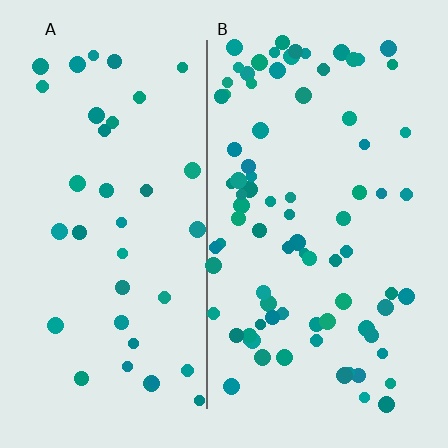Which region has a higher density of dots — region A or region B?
B (the right).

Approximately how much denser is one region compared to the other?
Approximately 2.2× — region B over region A.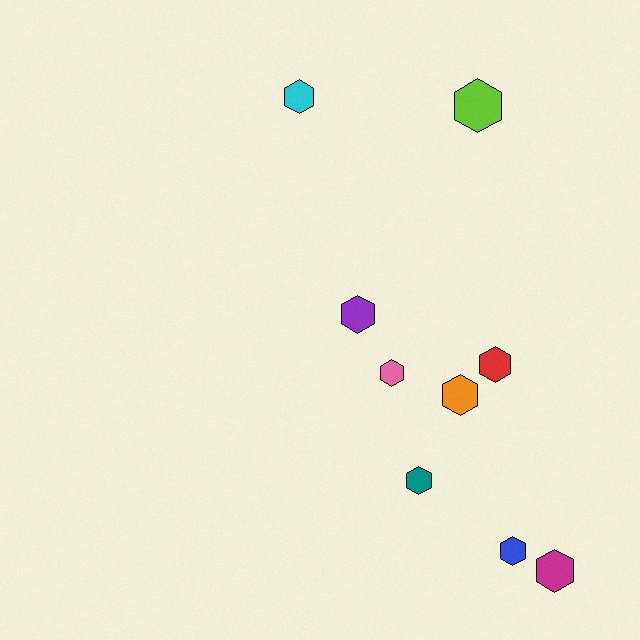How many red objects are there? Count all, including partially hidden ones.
There is 1 red object.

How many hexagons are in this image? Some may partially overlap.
There are 9 hexagons.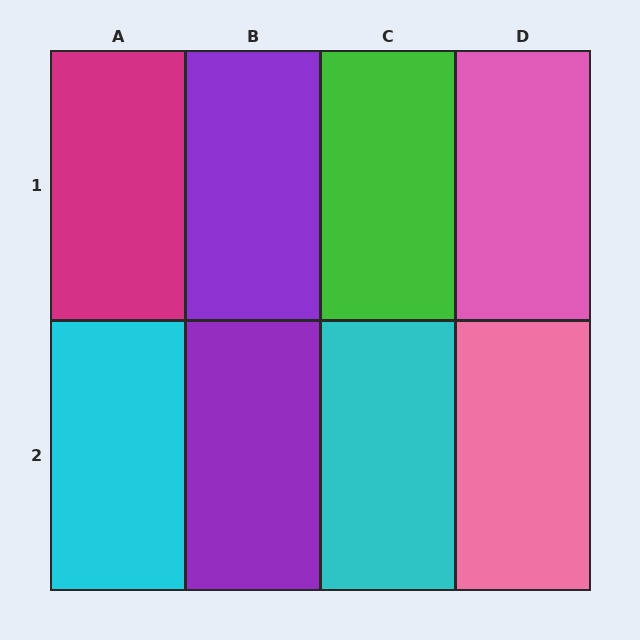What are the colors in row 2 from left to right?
Cyan, purple, cyan, pink.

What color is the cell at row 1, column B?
Purple.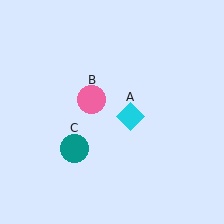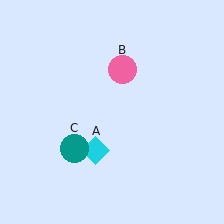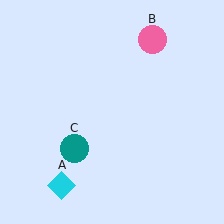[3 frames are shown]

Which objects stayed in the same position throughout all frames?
Teal circle (object C) remained stationary.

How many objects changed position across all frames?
2 objects changed position: cyan diamond (object A), pink circle (object B).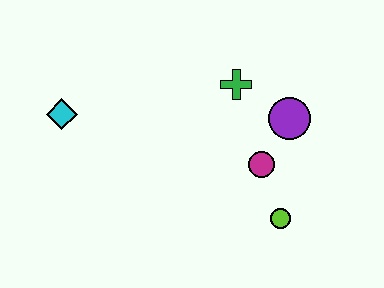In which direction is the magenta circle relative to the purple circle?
The magenta circle is below the purple circle.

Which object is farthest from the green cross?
The cyan diamond is farthest from the green cross.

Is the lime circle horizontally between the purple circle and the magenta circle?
Yes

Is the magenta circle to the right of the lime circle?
No